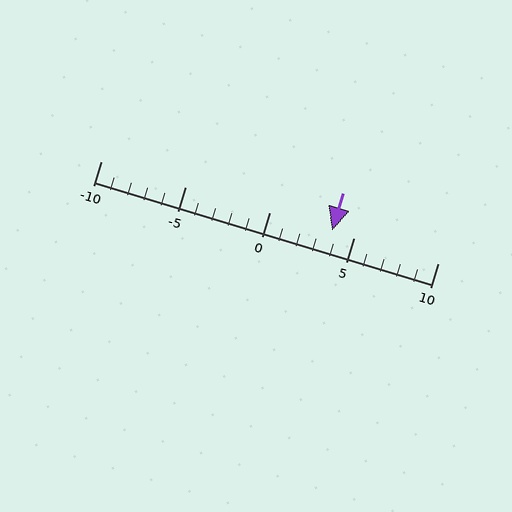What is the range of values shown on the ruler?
The ruler shows values from -10 to 10.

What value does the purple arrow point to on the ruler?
The purple arrow points to approximately 4.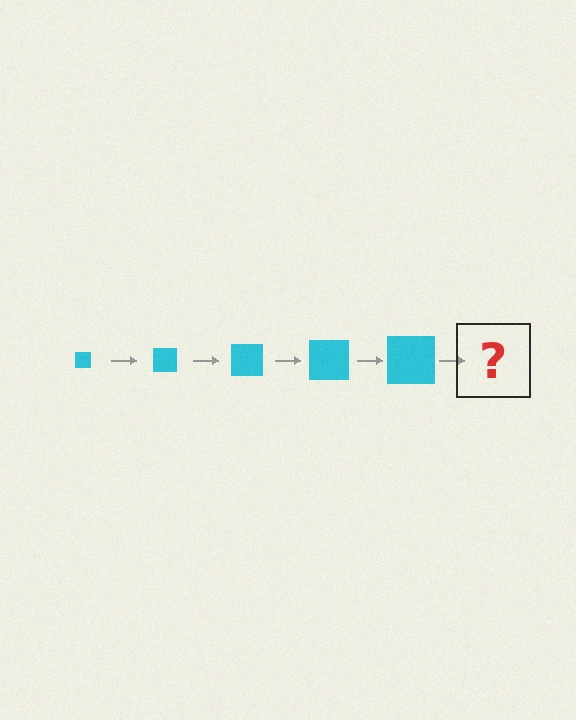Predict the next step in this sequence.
The next step is a cyan square, larger than the previous one.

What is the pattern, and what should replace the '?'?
The pattern is that the square gets progressively larger each step. The '?' should be a cyan square, larger than the previous one.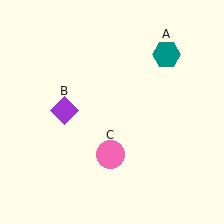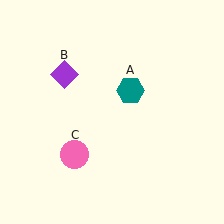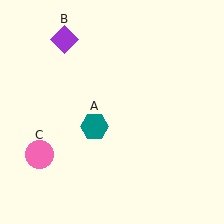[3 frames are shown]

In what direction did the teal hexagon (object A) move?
The teal hexagon (object A) moved down and to the left.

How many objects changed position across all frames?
3 objects changed position: teal hexagon (object A), purple diamond (object B), pink circle (object C).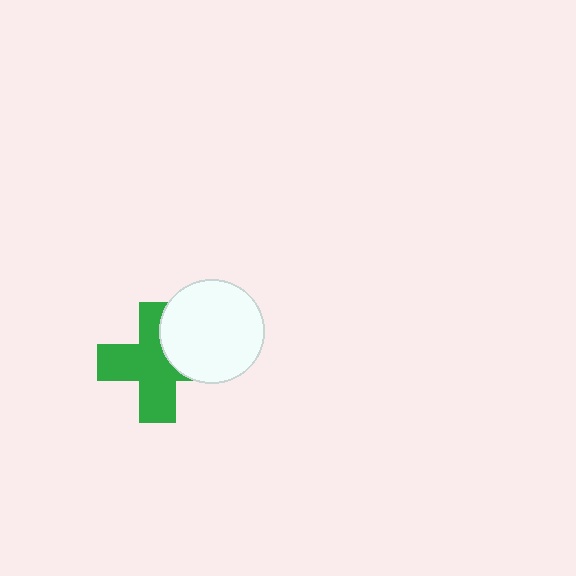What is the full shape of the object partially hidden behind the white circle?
The partially hidden object is a green cross.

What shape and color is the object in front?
The object in front is a white circle.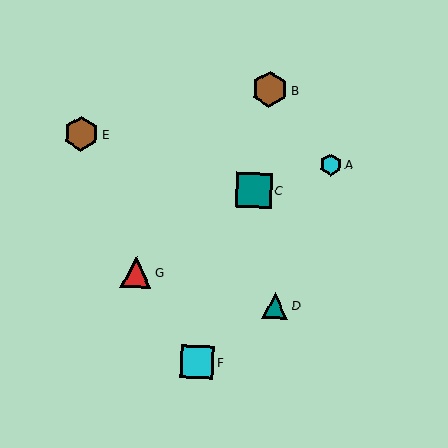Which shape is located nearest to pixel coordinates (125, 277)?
The red triangle (labeled G) at (136, 272) is nearest to that location.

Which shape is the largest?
The brown hexagon (labeled B) is the largest.